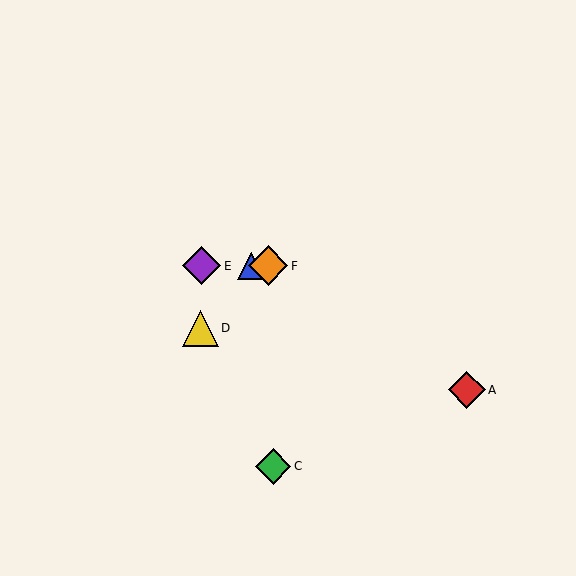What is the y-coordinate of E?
Object E is at y≈266.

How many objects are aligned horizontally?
3 objects (B, E, F) are aligned horizontally.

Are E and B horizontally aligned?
Yes, both are at y≈266.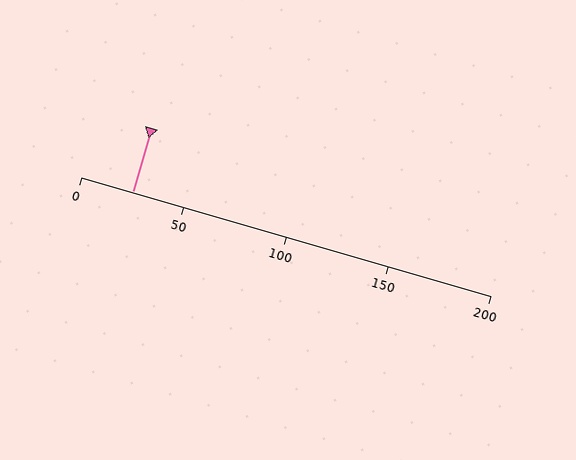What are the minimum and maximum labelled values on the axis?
The axis runs from 0 to 200.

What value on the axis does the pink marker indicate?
The marker indicates approximately 25.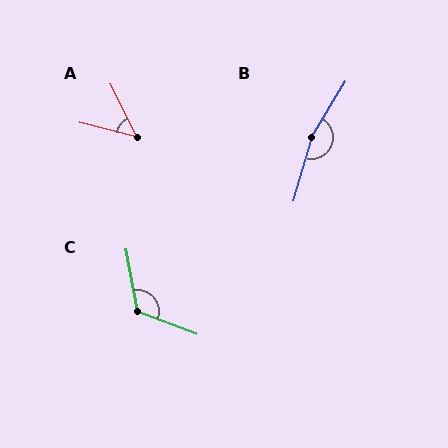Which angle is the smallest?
A, at approximately 50 degrees.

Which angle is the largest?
B, at approximately 165 degrees.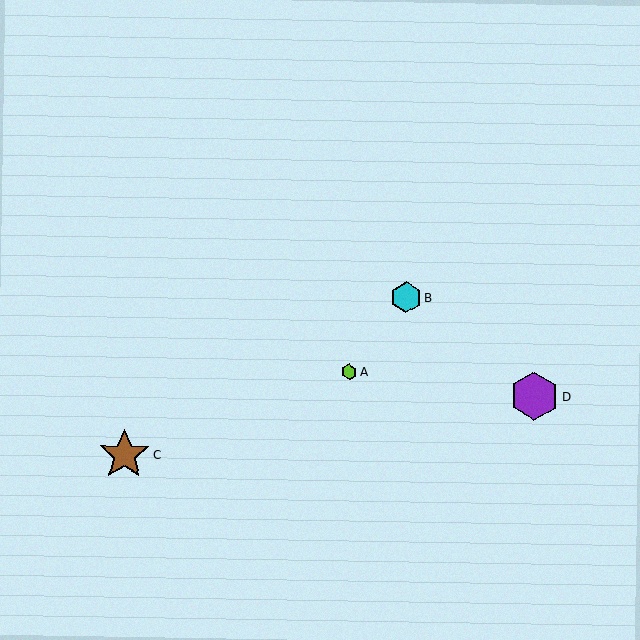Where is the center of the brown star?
The center of the brown star is at (124, 454).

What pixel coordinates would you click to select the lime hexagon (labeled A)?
Click at (349, 372) to select the lime hexagon A.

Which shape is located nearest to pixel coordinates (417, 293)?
The cyan hexagon (labeled B) at (406, 298) is nearest to that location.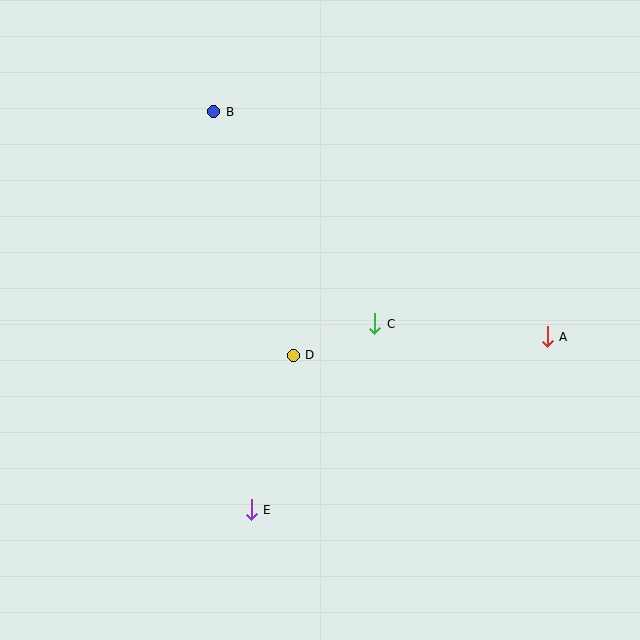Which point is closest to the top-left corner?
Point B is closest to the top-left corner.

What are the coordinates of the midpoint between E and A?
The midpoint between E and A is at (399, 423).